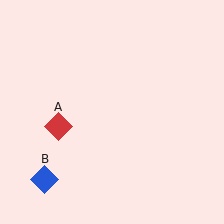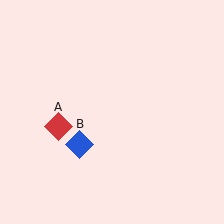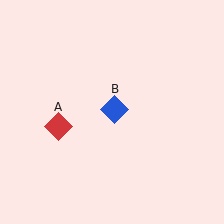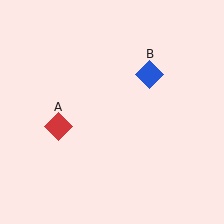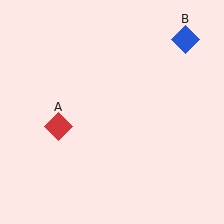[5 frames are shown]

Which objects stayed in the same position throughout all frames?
Red diamond (object A) remained stationary.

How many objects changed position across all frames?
1 object changed position: blue diamond (object B).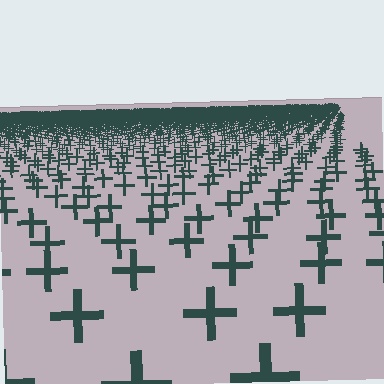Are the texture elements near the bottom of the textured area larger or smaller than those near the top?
Larger. Near the bottom, elements are closer to the viewer and appear at a bigger on-screen size.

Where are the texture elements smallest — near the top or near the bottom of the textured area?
Near the top.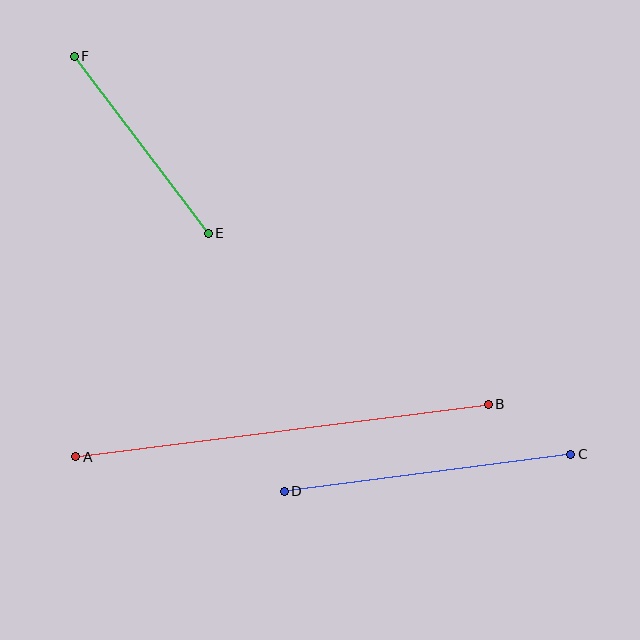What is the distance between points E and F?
The distance is approximately 222 pixels.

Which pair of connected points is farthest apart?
Points A and B are farthest apart.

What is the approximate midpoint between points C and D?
The midpoint is at approximately (428, 473) pixels.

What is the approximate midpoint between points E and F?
The midpoint is at approximately (141, 145) pixels.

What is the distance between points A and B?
The distance is approximately 416 pixels.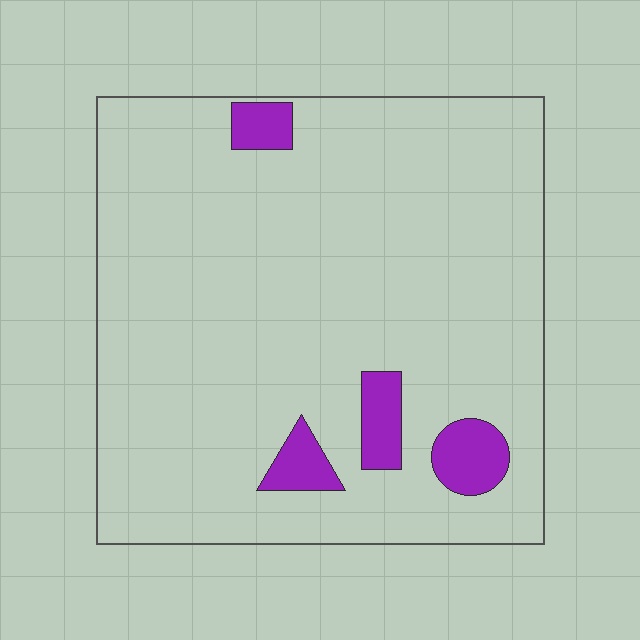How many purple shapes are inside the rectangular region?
4.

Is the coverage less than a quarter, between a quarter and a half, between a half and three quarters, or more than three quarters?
Less than a quarter.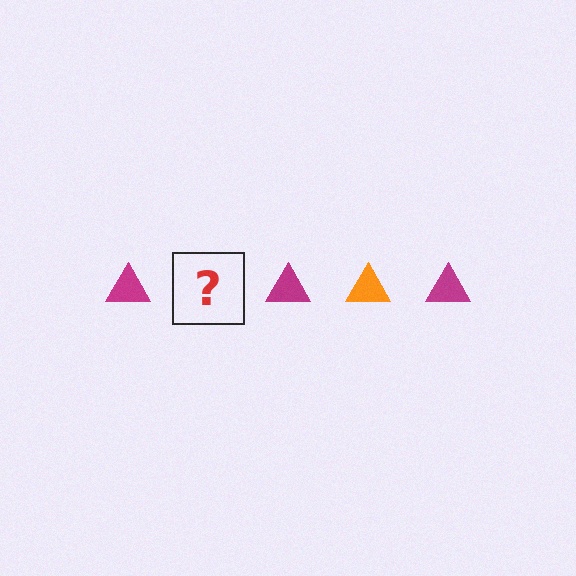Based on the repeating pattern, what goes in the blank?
The blank should be an orange triangle.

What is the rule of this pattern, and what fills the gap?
The rule is that the pattern cycles through magenta, orange triangles. The gap should be filled with an orange triangle.